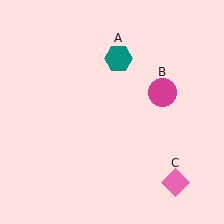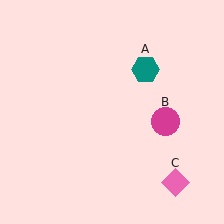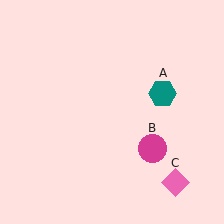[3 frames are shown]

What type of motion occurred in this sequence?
The teal hexagon (object A), magenta circle (object B) rotated clockwise around the center of the scene.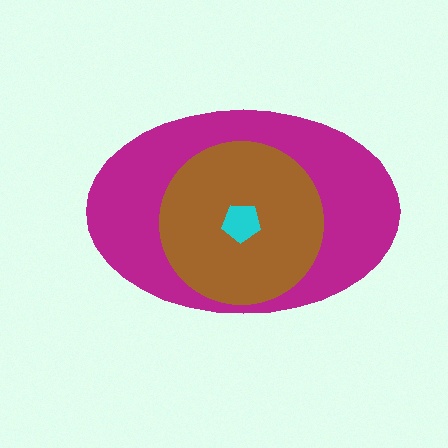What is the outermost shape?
The magenta ellipse.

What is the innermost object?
The cyan pentagon.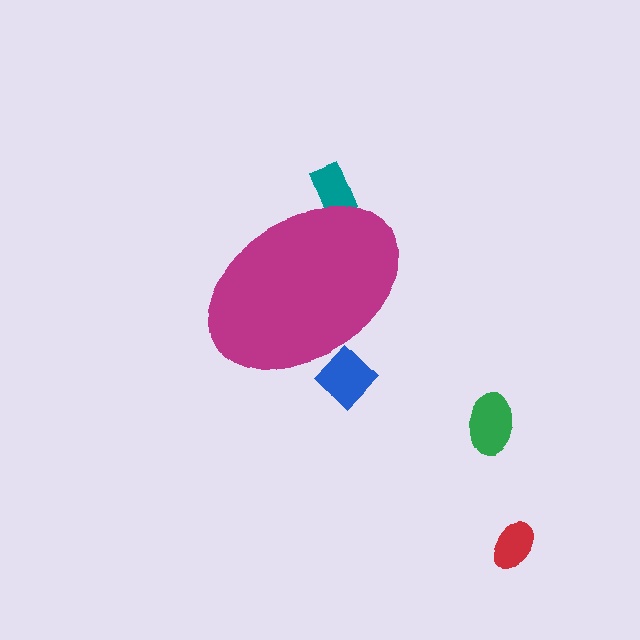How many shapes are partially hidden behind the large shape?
2 shapes are partially hidden.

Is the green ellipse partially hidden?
No, the green ellipse is fully visible.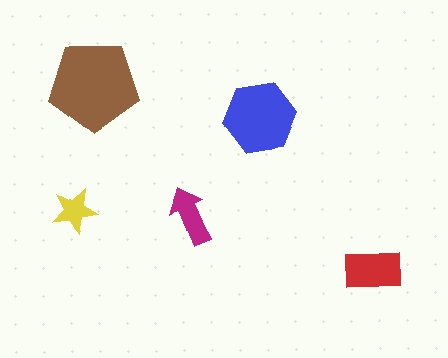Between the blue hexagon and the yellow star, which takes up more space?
The blue hexagon.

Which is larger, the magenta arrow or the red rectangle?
The red rectangle.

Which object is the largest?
The brown pentagon.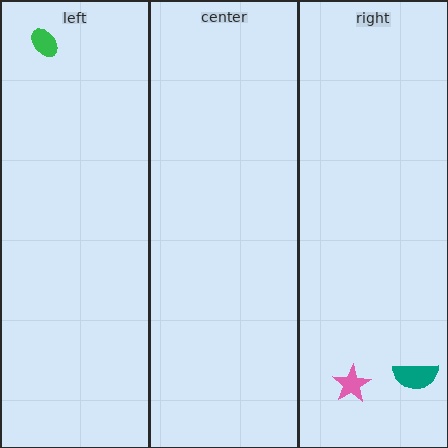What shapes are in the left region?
The green ellipse.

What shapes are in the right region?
The teal semicircle, the pink star.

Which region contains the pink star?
The right region.